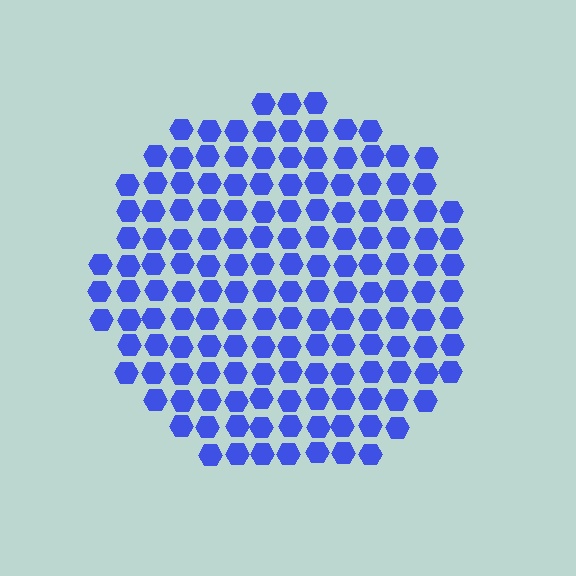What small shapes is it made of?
It is made of small hexagons.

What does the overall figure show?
The overall figure shows a circle.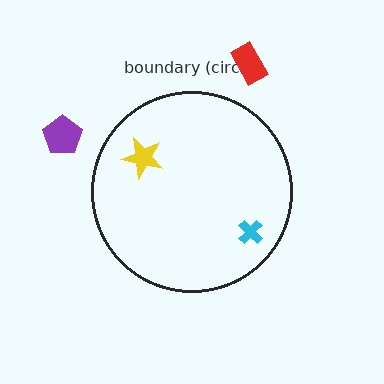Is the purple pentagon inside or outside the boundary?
Outside.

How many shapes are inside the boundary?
2 inside, 2 outside.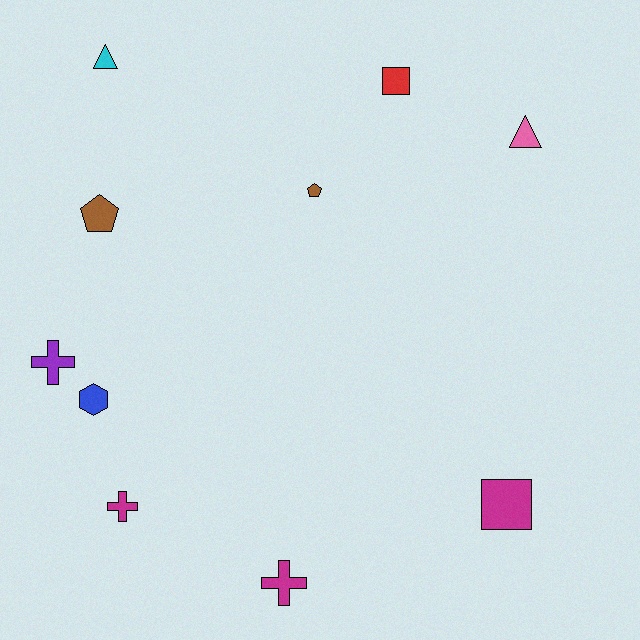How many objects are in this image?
There are 10 objects.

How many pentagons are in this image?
There are 2 pentagons.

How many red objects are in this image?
There is 1 red object.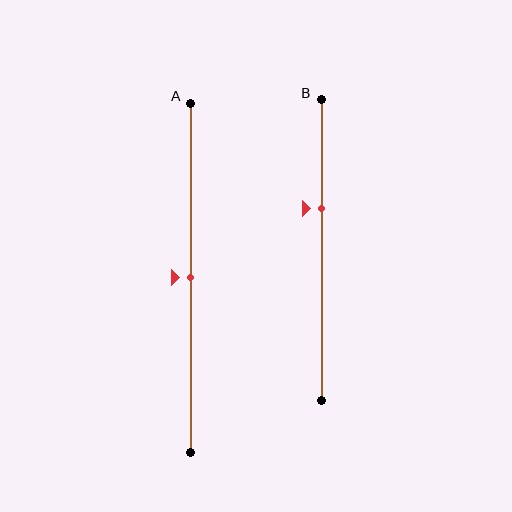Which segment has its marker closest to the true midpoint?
Segment A has its marker closest to the true midpoint.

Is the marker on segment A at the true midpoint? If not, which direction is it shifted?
Yes, the marker on segment A is at the true midpoint.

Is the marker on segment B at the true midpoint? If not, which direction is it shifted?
No, the marker on segment B is shifted upward by about 14% of the segment length.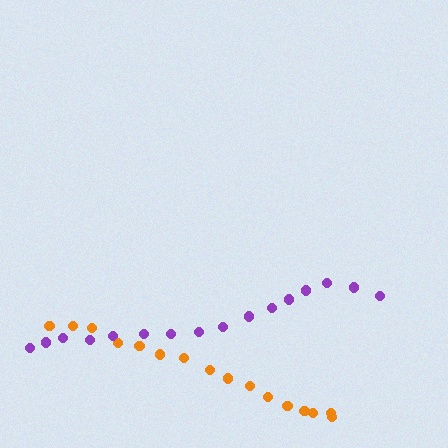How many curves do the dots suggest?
There are 2 distinct paths.